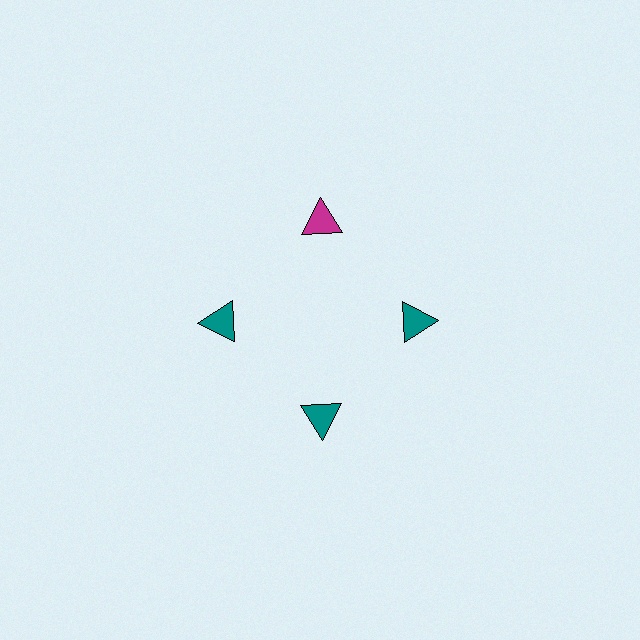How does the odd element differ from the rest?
It has a different color: magenta instead of teal.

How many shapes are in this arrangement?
There are 4 shapes arranged in a ring pattern.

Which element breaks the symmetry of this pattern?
The magenta triangle at roughly the 12 o'clock position breaks the symmetry. All other shapes are teal triangles.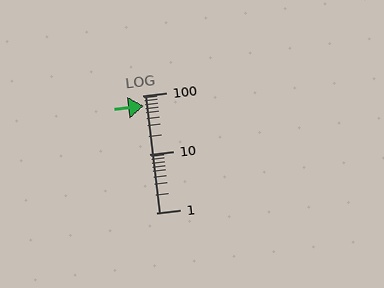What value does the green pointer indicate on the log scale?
The pointer indicates approximately 67.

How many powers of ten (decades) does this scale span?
The scale spans 2 decades, from 1 to 100.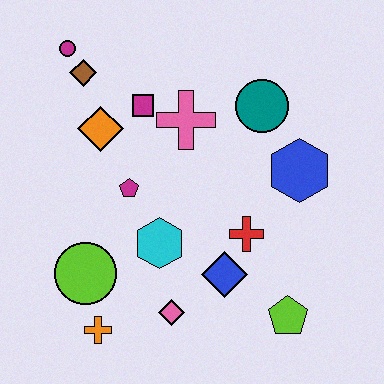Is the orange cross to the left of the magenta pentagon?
Yes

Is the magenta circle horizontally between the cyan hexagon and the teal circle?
No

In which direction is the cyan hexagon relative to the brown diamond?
The cyan hexagon is below the brown diamond.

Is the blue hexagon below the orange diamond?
Yes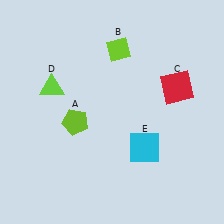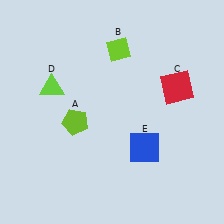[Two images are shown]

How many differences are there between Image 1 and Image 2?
There is 1 difference between the two images.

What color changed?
The square (E) changed from cyan in Image 1 to blue in Image 2.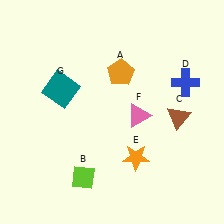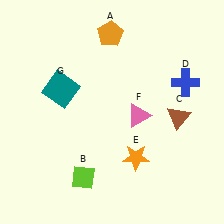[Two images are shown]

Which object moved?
The orange pentagon (A) moved up.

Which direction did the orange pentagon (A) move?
The orange pentagon (A) moved up.